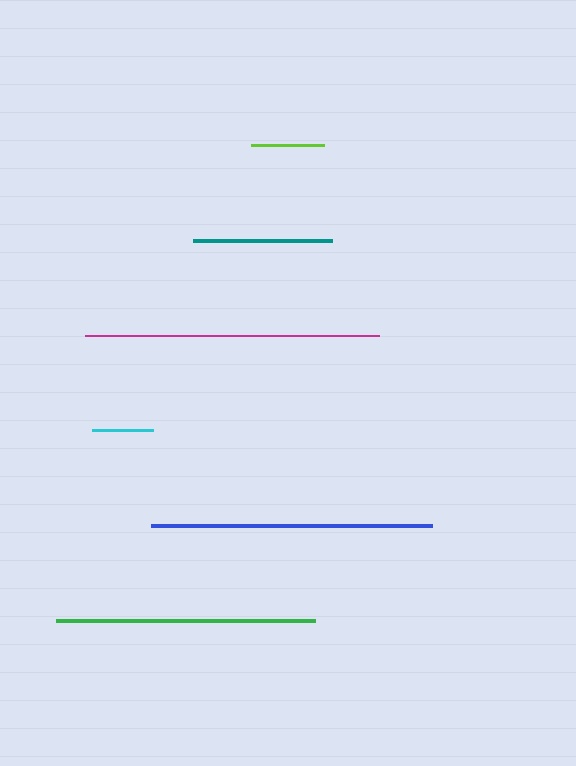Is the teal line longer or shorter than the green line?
The green line is longer than the teal line.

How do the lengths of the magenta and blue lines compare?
The magenta and blue lines are approximately the same length.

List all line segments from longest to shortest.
From longest to shortest: magenta, blue, green, teal, lime, cyan.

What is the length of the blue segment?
The blue segment is approximately 281 pixels long.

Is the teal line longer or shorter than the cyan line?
The teal line is longer than the cyan line.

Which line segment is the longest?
The magenta line is the longest at approximately 294 pixels.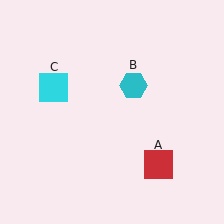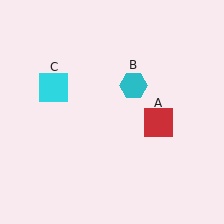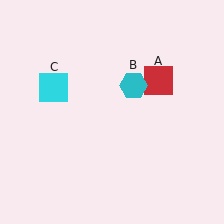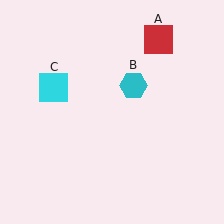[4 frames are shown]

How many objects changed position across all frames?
1 object changed position: red square (object A).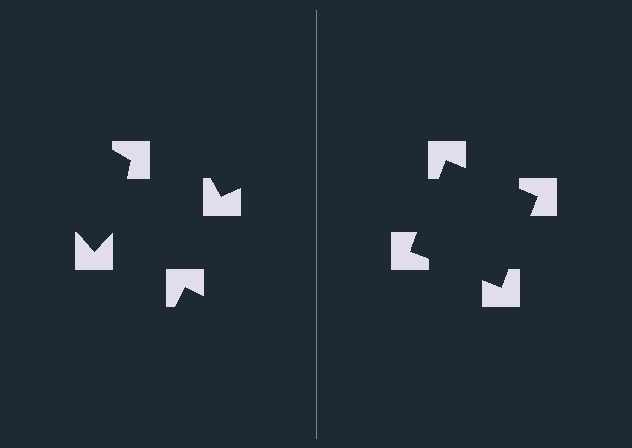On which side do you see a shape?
An illusory square appears on the right side. On the left side the wedge cuts are rotated, so no coherent shape forms.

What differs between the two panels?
The notched squares are positioned identically on both sides; only the wedge orientations differ. On the right they align to a square; on the left they are misaligned.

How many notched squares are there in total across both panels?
8 — 4 on each side.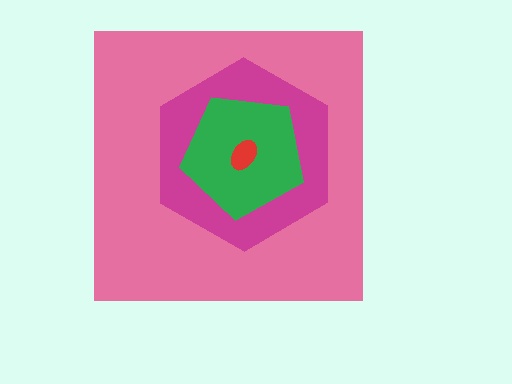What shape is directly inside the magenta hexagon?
The green pentagon.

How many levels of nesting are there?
4.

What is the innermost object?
The red ellipse.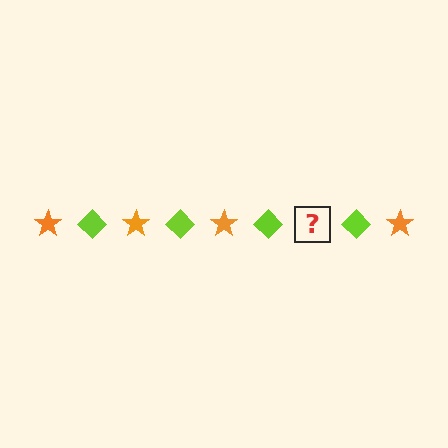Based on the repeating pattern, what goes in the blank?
The blank should be an orange star.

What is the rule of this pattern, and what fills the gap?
The rule is that the pattern alternates between orange star and lime diamond. The gap should be filled with an orange star.